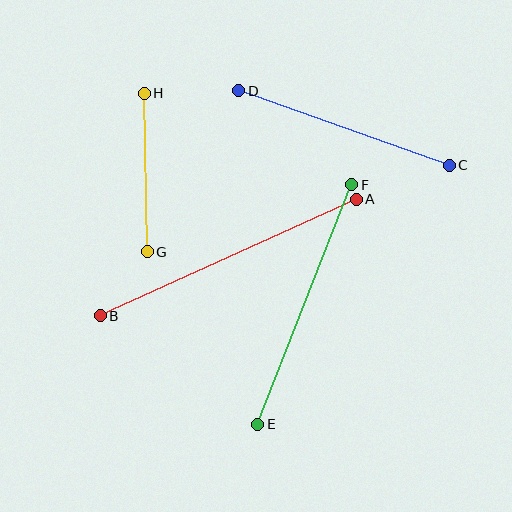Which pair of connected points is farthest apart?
Points A and B are farthest apart.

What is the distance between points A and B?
The distance is approximately 281 pixels.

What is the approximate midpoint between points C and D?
The midpoint is at approximately (344, 128) pixels.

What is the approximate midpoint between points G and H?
The midpoint is at approximately (146, 173) pixels.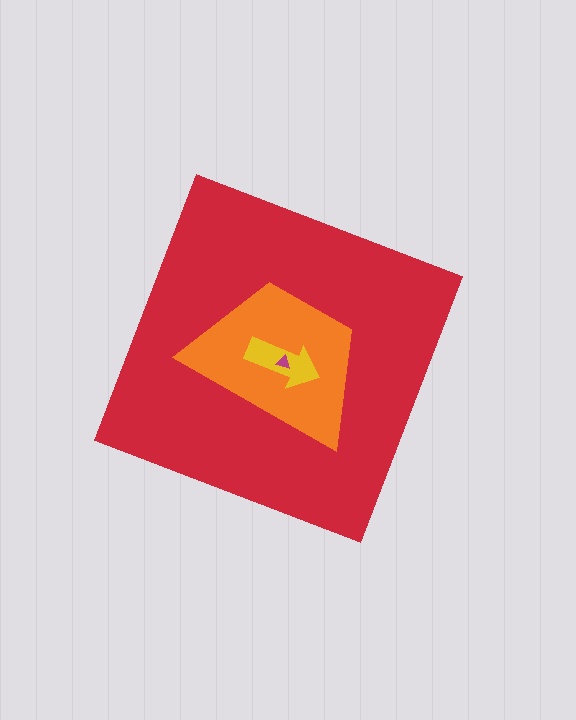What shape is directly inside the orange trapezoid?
The yellow arrow.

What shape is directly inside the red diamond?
The orange trapezoid.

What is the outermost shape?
The red diamond.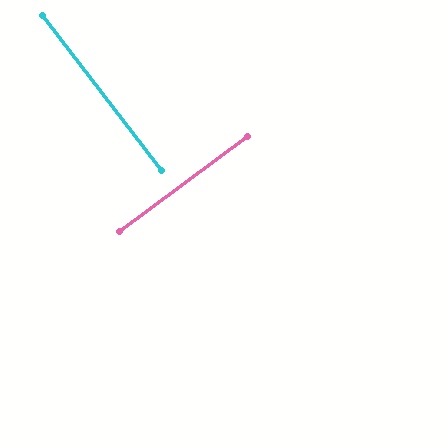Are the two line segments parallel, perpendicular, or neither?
Perpendicular — they meet at approximately 89°.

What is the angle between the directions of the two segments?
Approximately 89 degrees.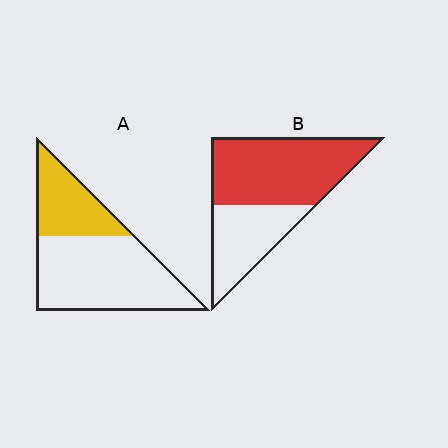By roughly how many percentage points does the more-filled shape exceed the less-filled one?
By roughly 30 percentage points (B over A).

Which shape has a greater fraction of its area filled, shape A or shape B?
Shape B.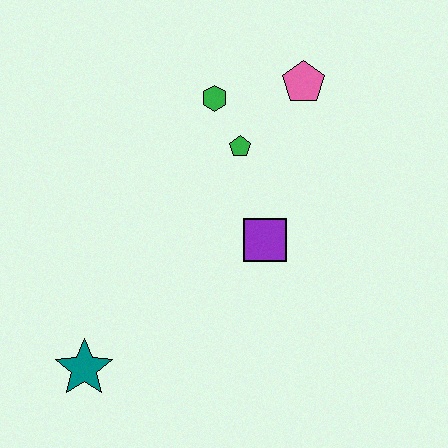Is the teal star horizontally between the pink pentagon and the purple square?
No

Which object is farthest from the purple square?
The teal star is farthest from the purple square.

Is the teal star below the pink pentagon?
Yes